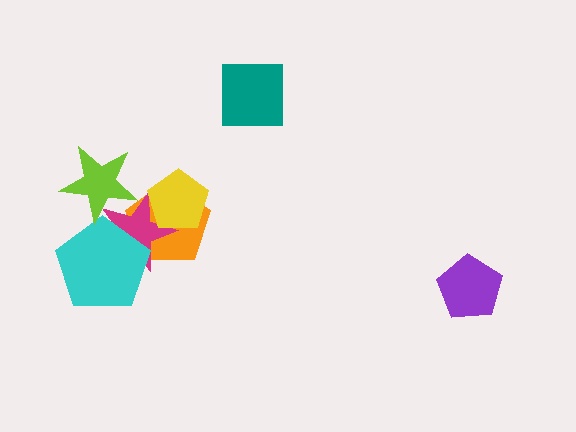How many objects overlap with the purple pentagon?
0 objects overlap with the purple pentagon.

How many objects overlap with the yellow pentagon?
2 objects overlap with the yellow pentagon.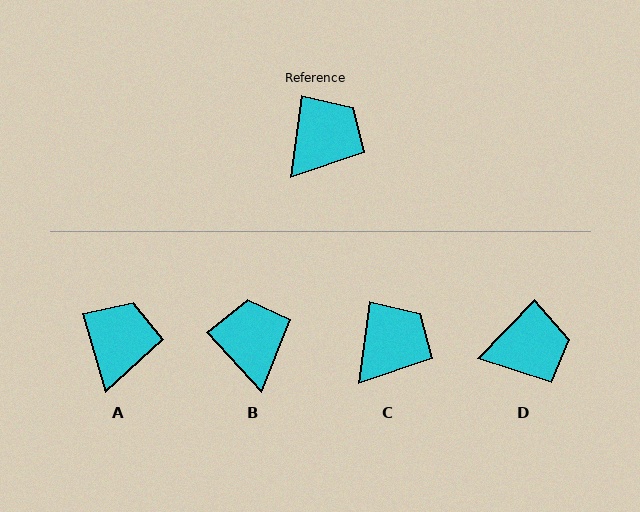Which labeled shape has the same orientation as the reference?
C.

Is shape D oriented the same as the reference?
No, it is off by about 37 degrees.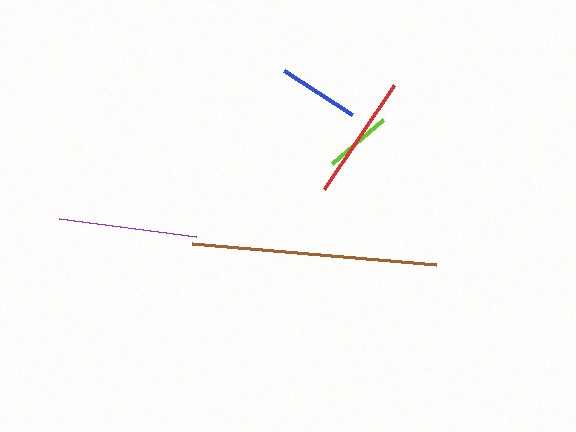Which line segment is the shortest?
The lime line is the shortest at approximately 68 pixels.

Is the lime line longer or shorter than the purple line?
The purple line is longer than the lime line.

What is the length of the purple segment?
The purple segment is approximately 138 pixels long.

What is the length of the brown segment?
The brown segment is approximately 245 pixels long.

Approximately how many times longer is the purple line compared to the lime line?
The purple line is approximately 2.0 times the length of the lime line.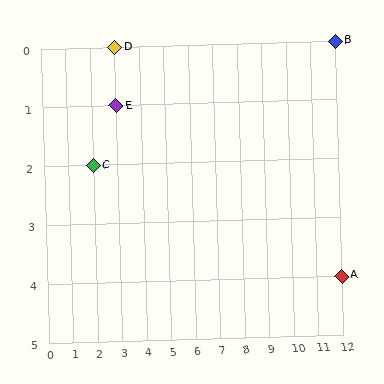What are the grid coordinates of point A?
Point A is at grid coordinates (12, 4).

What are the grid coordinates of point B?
Point B is at grid coordinates (12, 0).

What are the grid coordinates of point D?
Point D is at grid coordinates (3, 0).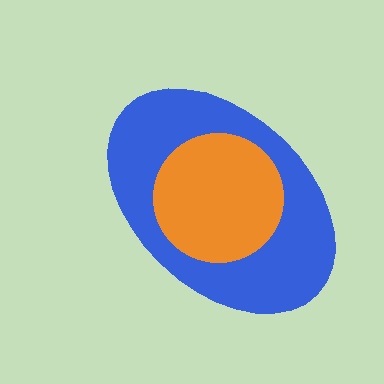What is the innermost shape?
The orange circle.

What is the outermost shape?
The blue ellipse.